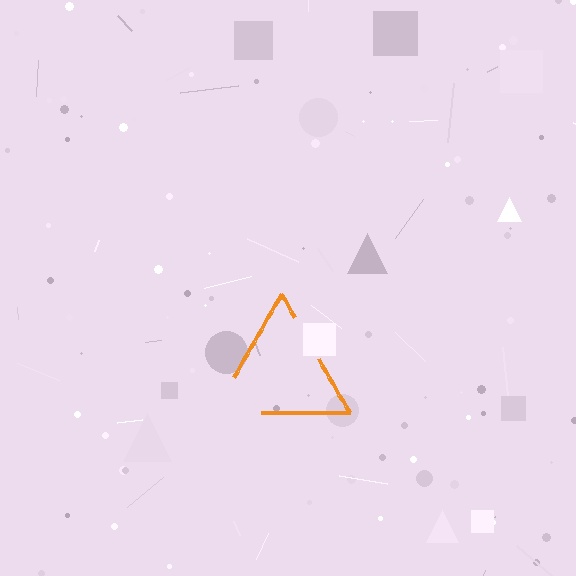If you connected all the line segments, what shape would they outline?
They would outline a triangle.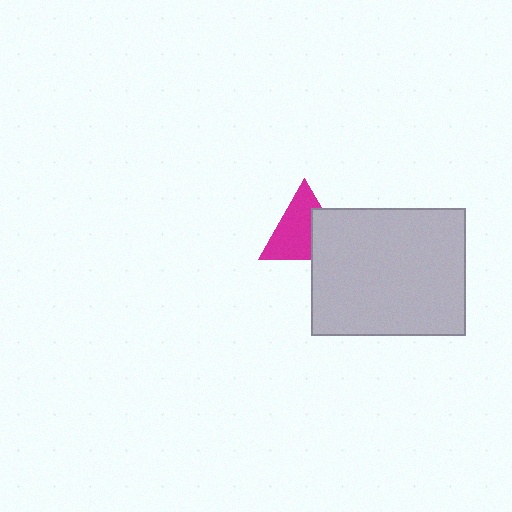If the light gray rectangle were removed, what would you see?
You would see the complete magenta triangle.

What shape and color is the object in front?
The object in front is a light gray rectangle.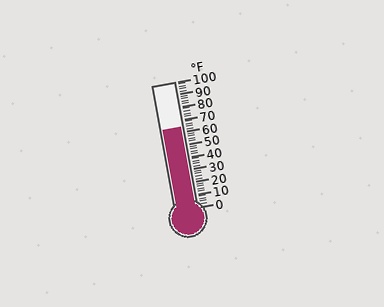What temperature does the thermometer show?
The thermometer shows approximately 64°F.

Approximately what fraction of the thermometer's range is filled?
The thermometer is filled to approximately 65% of its range.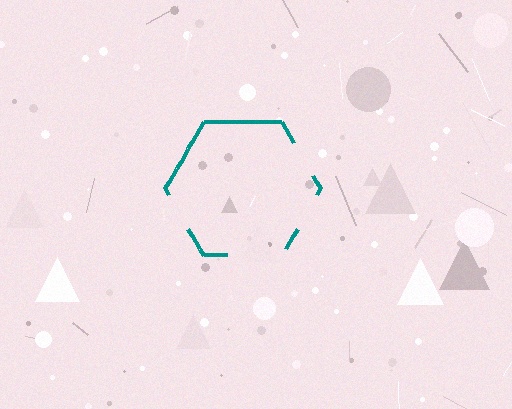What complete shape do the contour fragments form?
The contour fragments form a hexagon.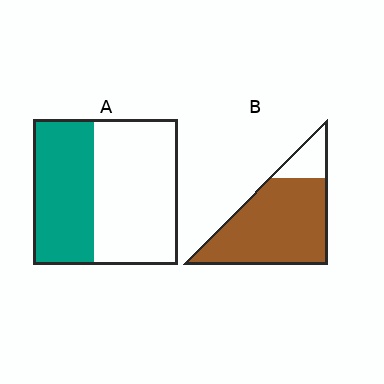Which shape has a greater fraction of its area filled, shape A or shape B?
Shape B.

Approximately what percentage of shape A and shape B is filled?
A is approximately 40% and B is approximately 85%.